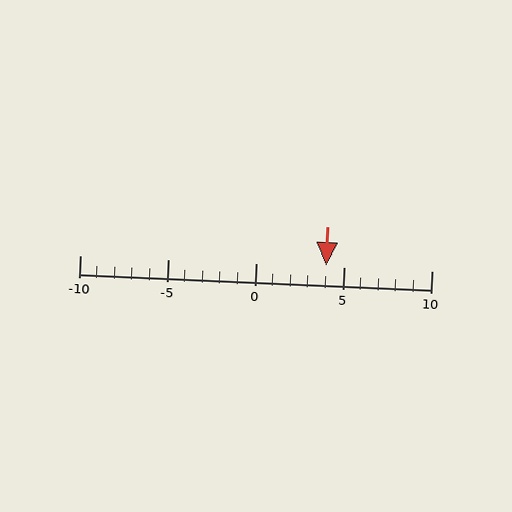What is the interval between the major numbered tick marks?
The major tick marks are spaced 5 units apart.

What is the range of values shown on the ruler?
The ruler shows values from -10 to 10.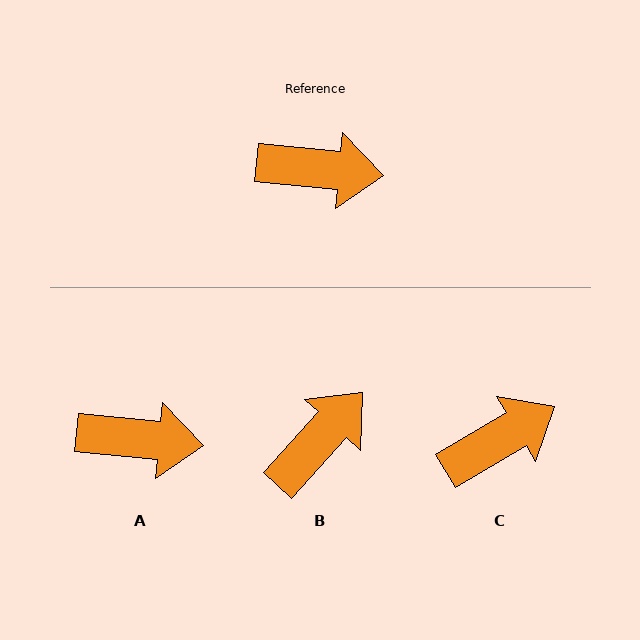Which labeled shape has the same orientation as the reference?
A.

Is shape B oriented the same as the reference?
No, it is off by about 53 degrees.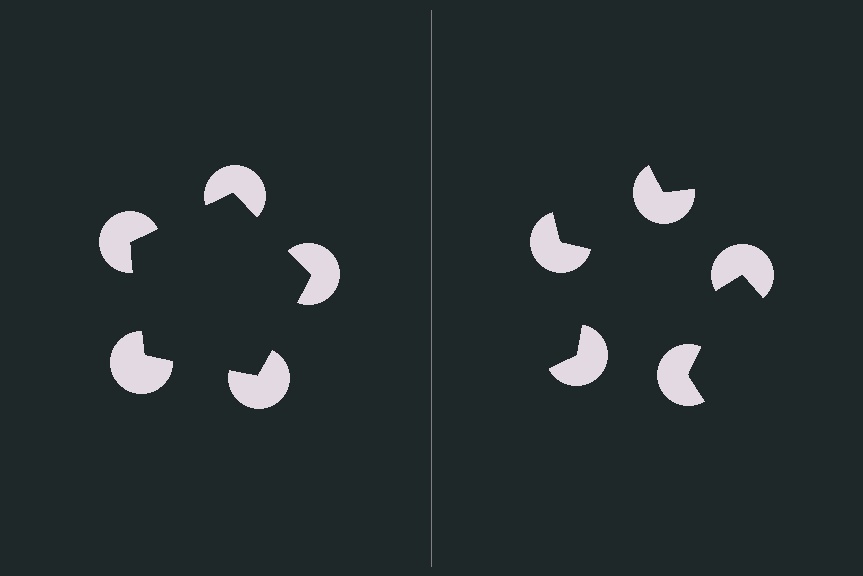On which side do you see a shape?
An illusory pentagon appears on the left side. On the right side the wedge cuts are rotated, so no coherent shape forms.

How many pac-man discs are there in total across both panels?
10 — 5 on each side.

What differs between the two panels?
The pac-man discs are positioned identically on both sides; only the wedge orientations differ. On the left they align to a pentagon; on the right they are misaligned.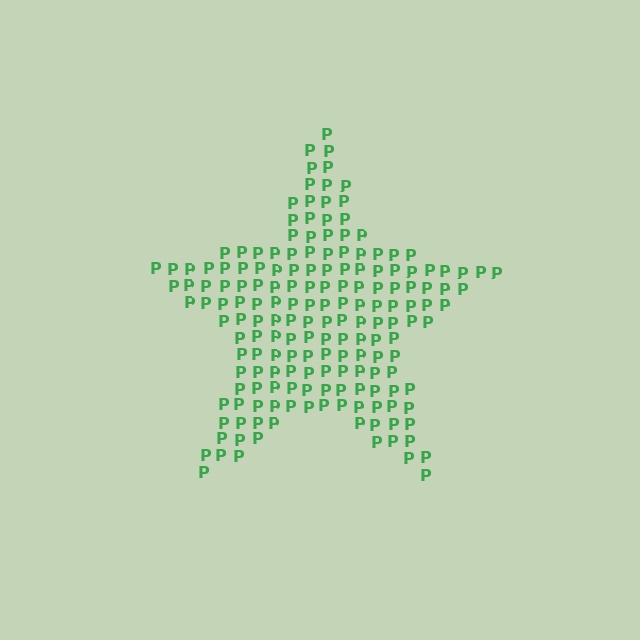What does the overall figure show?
The overall figure shows a star.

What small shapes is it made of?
It is made of small letter P's.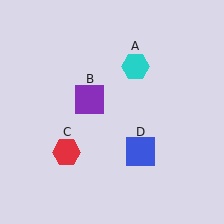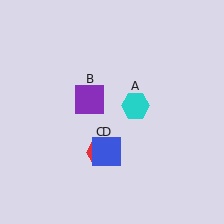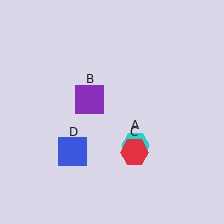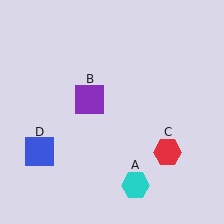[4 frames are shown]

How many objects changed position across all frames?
3 objects changed position: cyan hexagon (object A), red hexagon (object C), blue square (object D).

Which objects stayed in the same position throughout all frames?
Purple square (object B) remained stationary.